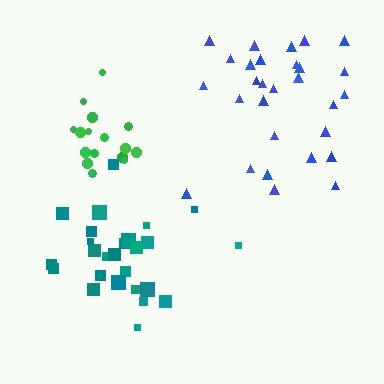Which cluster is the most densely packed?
Green.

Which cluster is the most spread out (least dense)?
Blue.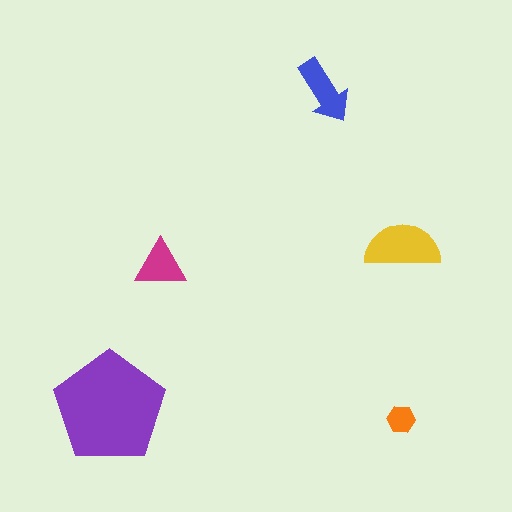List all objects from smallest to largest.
The orange hexagon, the magenta triangle, the blue arrow, the yellow semicircle, the purple pentagon.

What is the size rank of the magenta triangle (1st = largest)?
4th.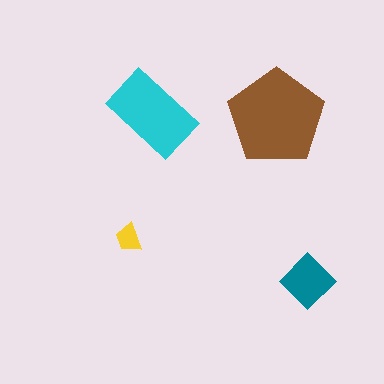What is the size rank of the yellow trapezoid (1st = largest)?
4th.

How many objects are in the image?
There are 4 objects in the image.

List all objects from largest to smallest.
The brown pentagon, the cyan rectangle, the teal diamond, the yellow trapezoid.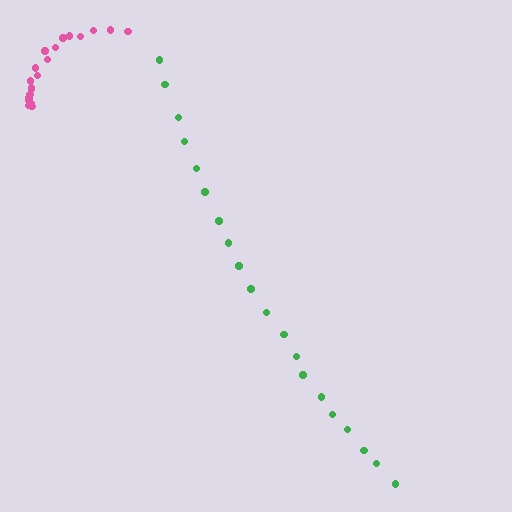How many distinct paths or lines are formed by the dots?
There are 2 distinct paths.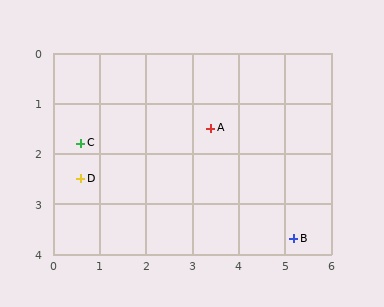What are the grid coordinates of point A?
Point A is at approximately (3.4, 1.5).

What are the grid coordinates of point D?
Point D is at approximately (0.6, 2.5).